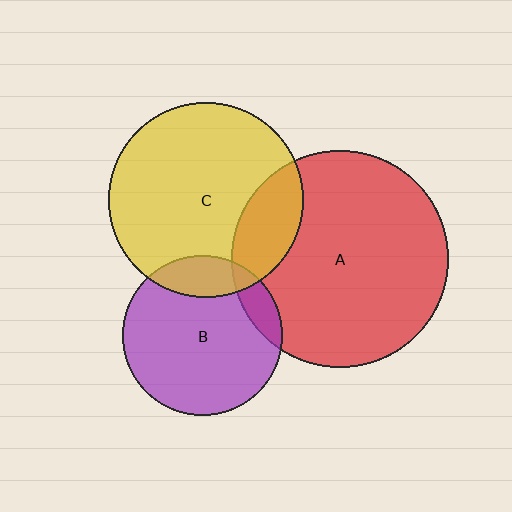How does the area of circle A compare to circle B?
Approximately 1.8 times.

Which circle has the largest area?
Circle A (red).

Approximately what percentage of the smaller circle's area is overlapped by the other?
Approximately 10%.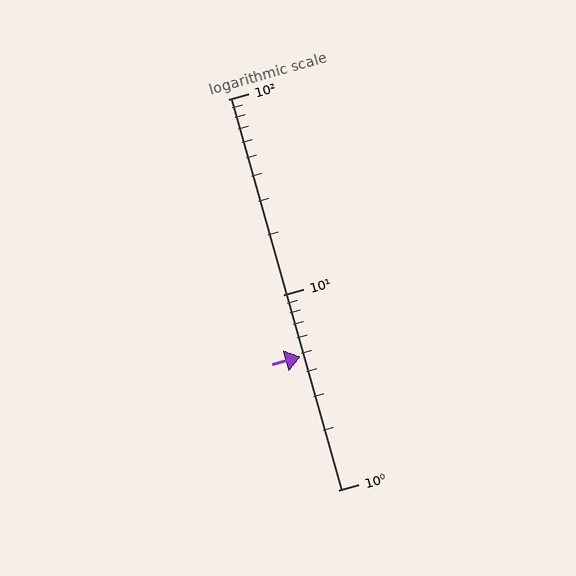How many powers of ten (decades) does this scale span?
The scale spans 2 decades, from 1 to 100.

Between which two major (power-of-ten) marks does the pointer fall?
The pointer is between 1 and 10.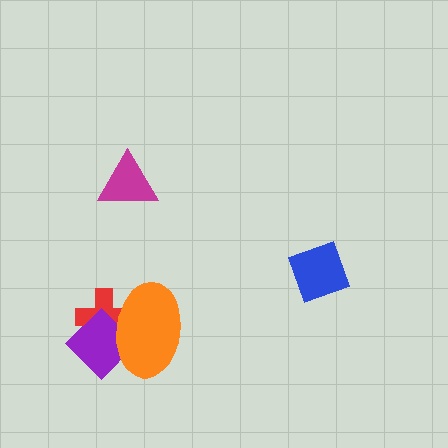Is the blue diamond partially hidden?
No, no other shape covers it.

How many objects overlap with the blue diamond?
0 objects overlap with the blue diamond.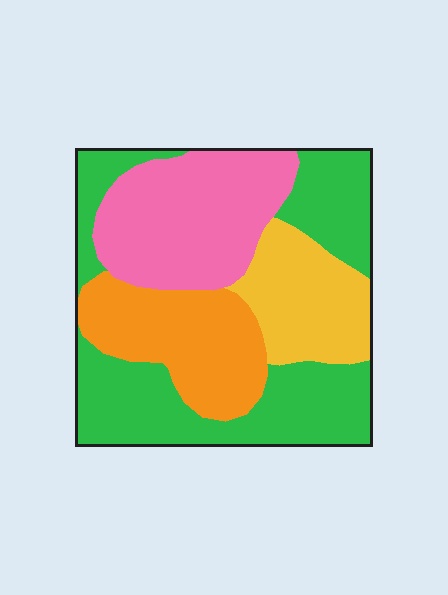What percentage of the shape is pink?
Pink takes up about one quarter (1/4) of the shape.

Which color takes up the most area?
Green, at roughly 40%.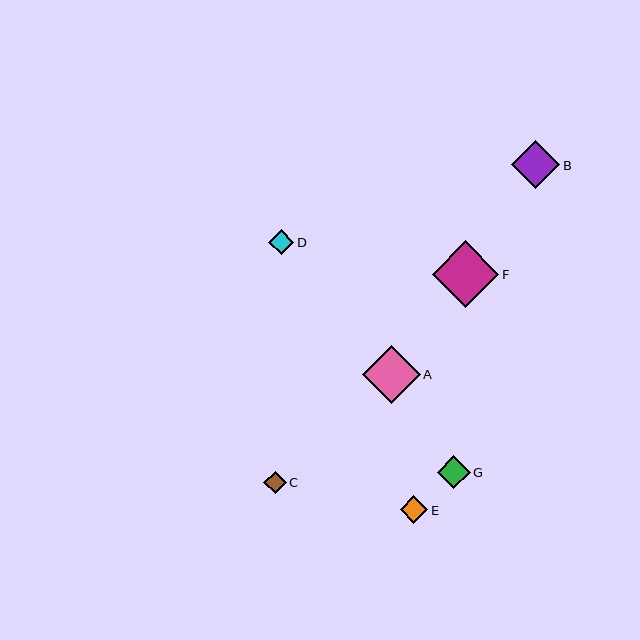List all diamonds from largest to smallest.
From largest to smallest: F, A, B, G, E, D, C.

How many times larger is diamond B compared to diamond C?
Diamond B is approximately 2.1 times the size of diamond C.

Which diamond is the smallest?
Diamond C is the smallest with a size of approximately 22 pixels.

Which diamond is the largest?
Diamond F is the largest with a size of approximately 66 pixels.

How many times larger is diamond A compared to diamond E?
Diamond A is approximately 2.1 times the size of diamond E.